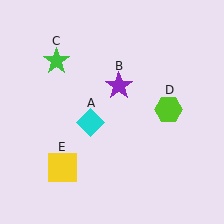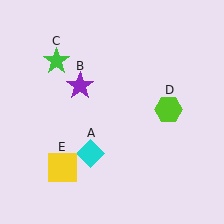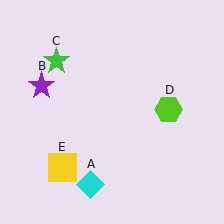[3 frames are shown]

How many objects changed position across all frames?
2 objects changed position: cyan diamond (object A), purple star (object B).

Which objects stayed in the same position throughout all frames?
Green star (object C) and lime hexagon (object D) and yellow square (object E) remained stationary.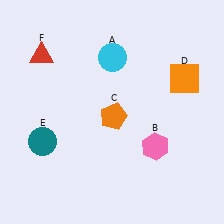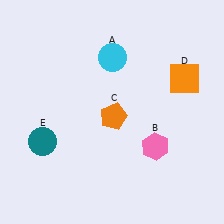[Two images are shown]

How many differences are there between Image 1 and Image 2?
There is 1 difference between the two images.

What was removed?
The red triangle (F) was removed in Image 2.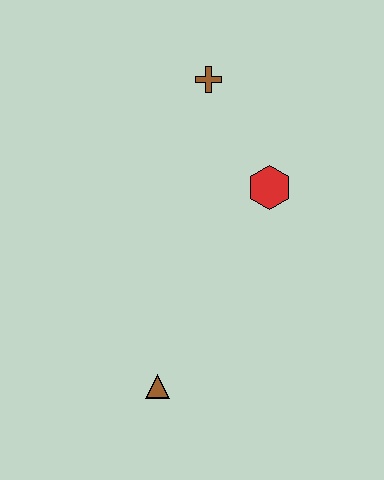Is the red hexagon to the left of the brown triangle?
No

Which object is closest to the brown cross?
The red hexagon is closest to the brown cross.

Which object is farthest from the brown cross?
The brown triangle is farthest from the brown cross.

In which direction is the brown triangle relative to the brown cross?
The brown triangle is below the brown cross.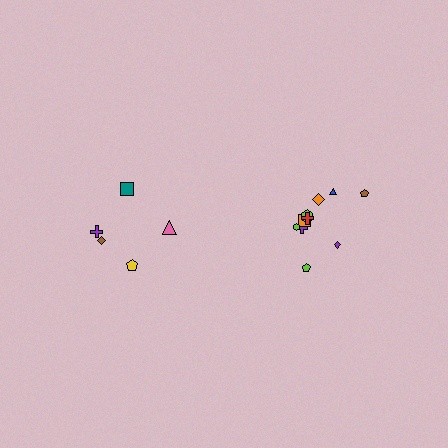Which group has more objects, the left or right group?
The right group.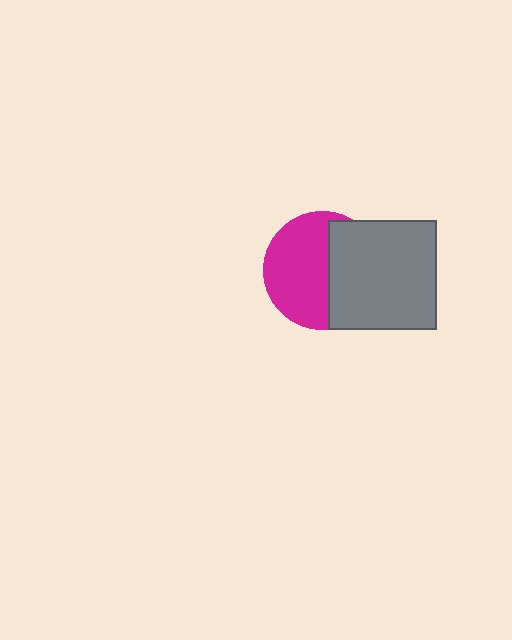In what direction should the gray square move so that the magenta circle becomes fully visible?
The gray square should move right. That is the shortest direction to clear the overlap and leave the magenta circle fully visible.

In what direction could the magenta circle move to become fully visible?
The magenta circle could move left. That would shift it out from behind the gray square entirely.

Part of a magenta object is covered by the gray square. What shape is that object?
It is a circle.